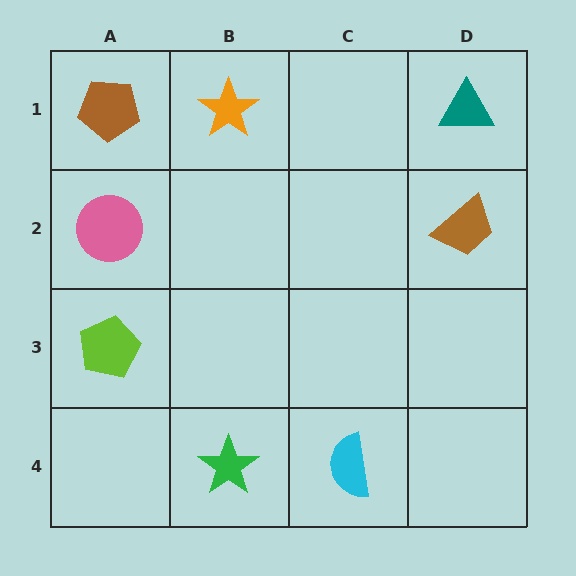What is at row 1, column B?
An orange star.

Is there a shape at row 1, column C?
No, that cell is empty.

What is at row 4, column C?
A cyan semicircle.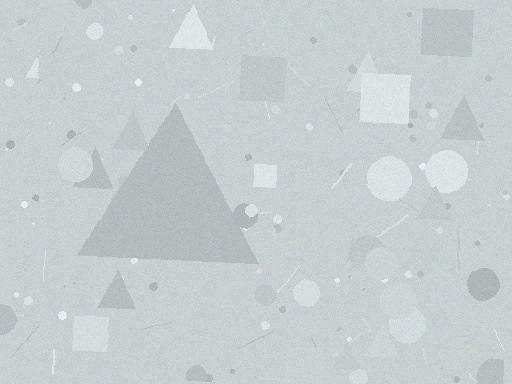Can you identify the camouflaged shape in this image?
The camouflaged shape is a triangle.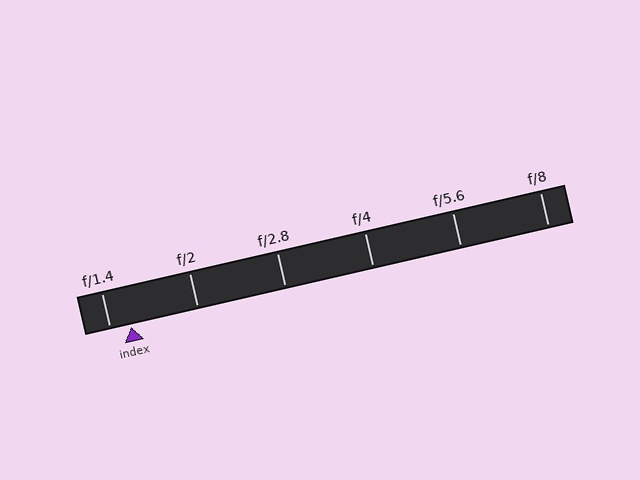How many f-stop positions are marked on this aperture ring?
There are 6 f-stop positions marked.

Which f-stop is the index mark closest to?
The index mark is closest to f/1.4.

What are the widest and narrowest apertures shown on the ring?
The widest aperture shown is f/1.4 and the narrowest is f/8.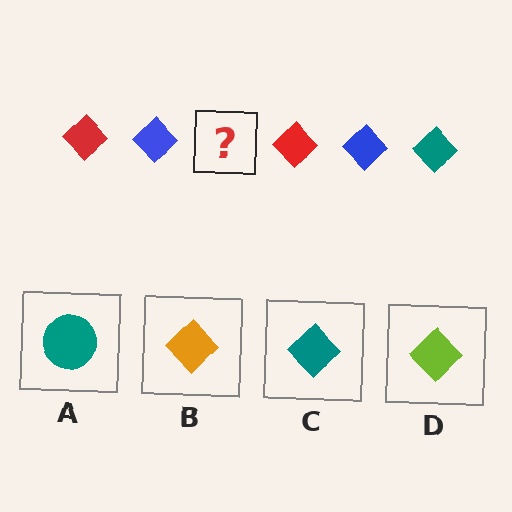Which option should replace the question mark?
Option C.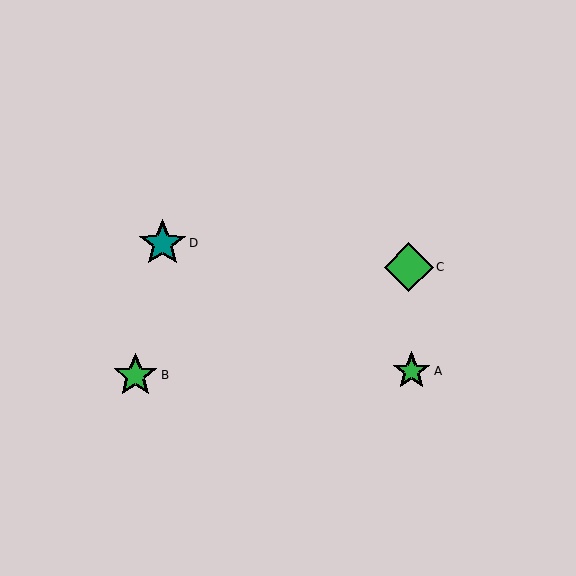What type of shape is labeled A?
Shape A is a green star.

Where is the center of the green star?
The center of the green star is at (412, 371).